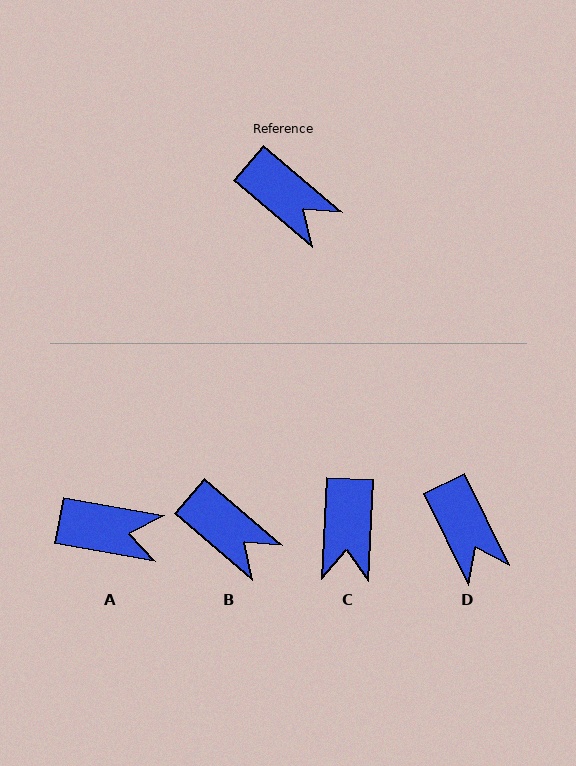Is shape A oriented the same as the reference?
No, it is off by about 30 degrees.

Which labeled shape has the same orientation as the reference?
B.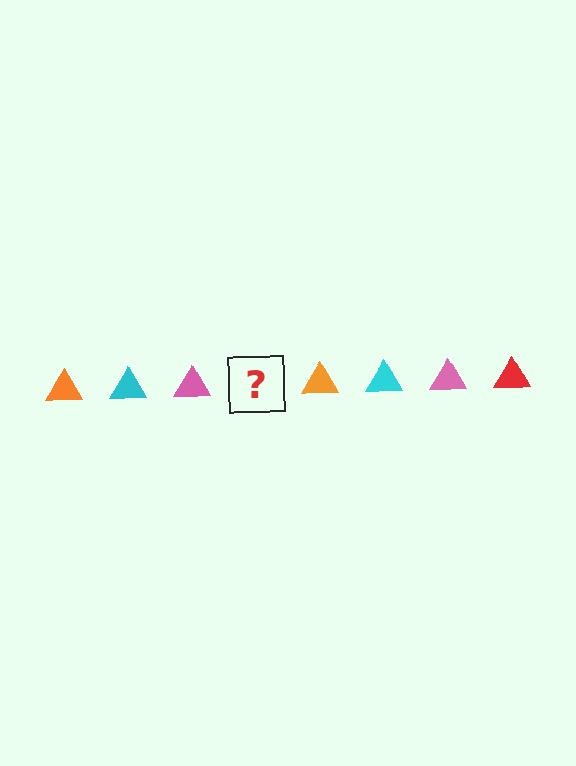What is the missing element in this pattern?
The missing element is a red triangle.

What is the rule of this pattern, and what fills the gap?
The rule is that the pattern cycles through orange, cyan, pink, red triangles. The gap should be filled with a red triangle.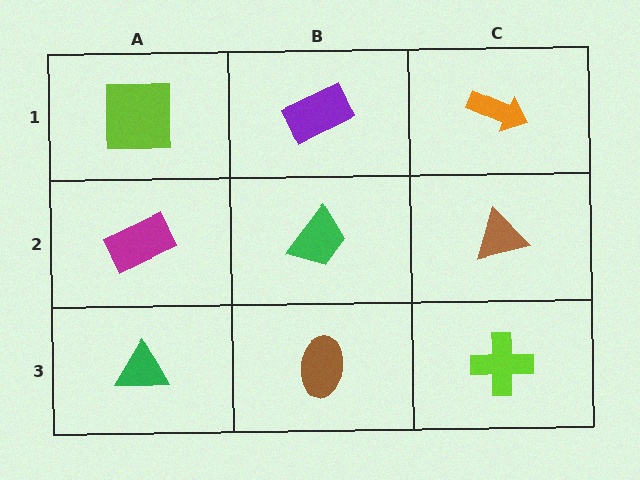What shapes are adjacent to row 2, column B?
A purple rectangle (row 1, column B), a brown ellipse (row 3, column B), a magenta rectangle (row 2, column A), a brown triangle (row 2, column C).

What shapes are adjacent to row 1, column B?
A green trapezoid (row 2, column B), a lime square (row 1, column A), an orange arrow (row 1, column C).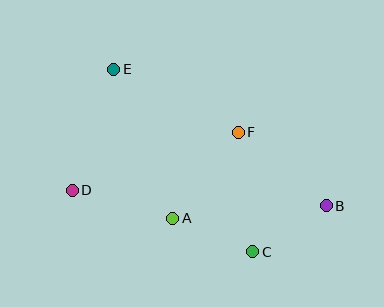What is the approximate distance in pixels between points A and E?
The distance between A and E is approximately 160 pixels.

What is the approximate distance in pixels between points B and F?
The distance between B and F is approximately 114 pixels.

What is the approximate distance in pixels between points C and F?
The distance between C and F is approximately 120 pixels.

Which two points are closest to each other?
Points A and C are closest to each other.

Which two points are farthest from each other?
Points B and D are farthest from each other.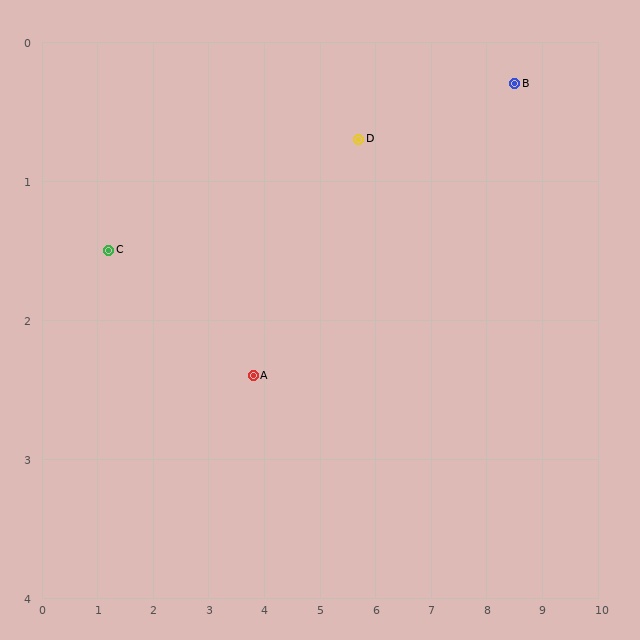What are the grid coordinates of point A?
Point A is at approximately (3.8, 2.4).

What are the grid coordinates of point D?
Point D is at approximately (5.7, 0.7).